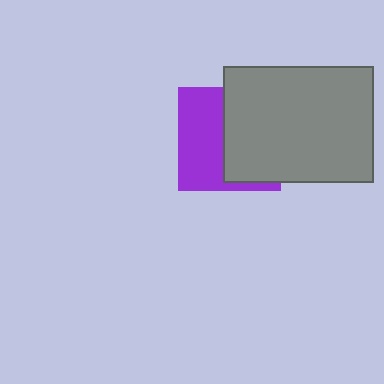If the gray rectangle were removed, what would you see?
You would see the complete purple square.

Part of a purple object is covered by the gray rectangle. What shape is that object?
It is a square.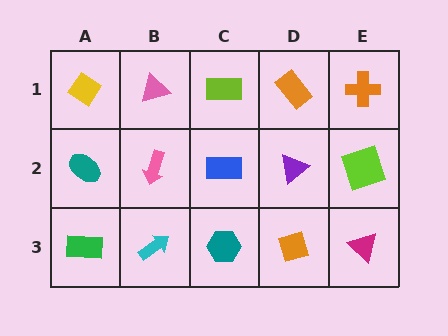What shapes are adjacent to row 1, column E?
A lime square (row 2, column E), an orange rectangle (row 1, column D).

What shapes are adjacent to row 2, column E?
An orange cross (row 1, column E), a magenta triangle (row 3, column E), a purple triangle (row 2, column D).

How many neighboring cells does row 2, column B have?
4.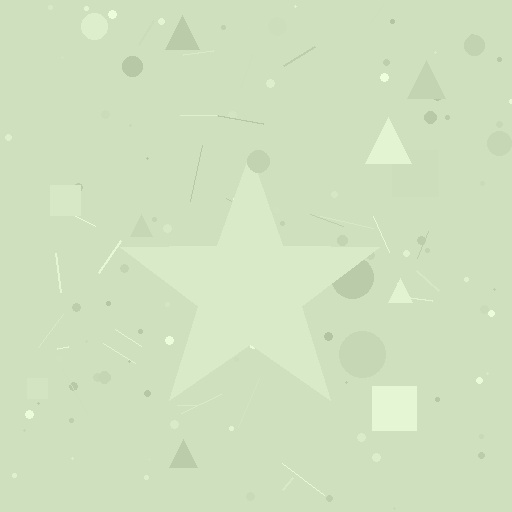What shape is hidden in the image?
A star is hidden in the image.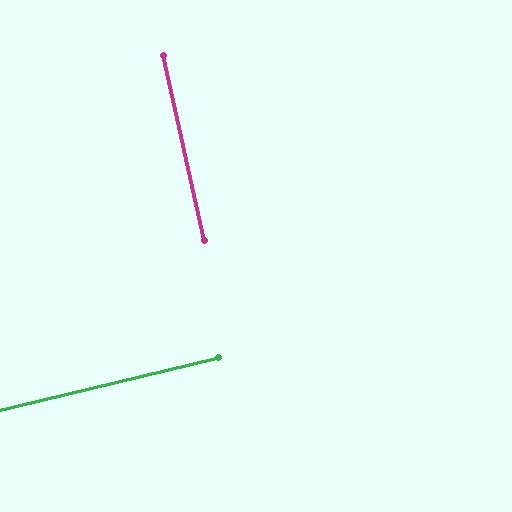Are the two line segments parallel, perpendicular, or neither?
Perpendicular — they meet at approximately 89°.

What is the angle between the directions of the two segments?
Approximately 89 degrees.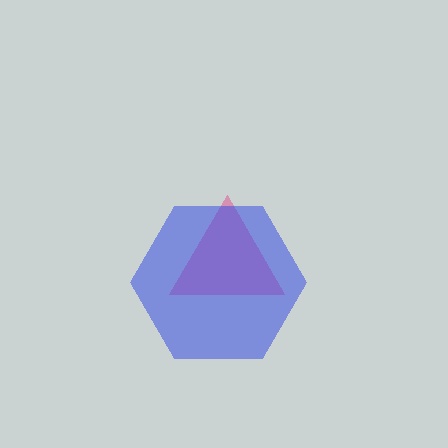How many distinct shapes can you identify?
There are 2 distinct shapes: a pink triangle, a blue hexagon.